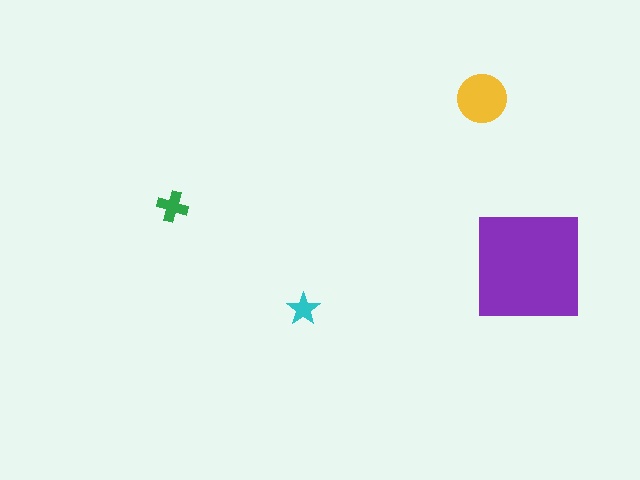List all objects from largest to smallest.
The purple square, the yellow circle, the green cross, the cyan star.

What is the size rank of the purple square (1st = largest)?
1st.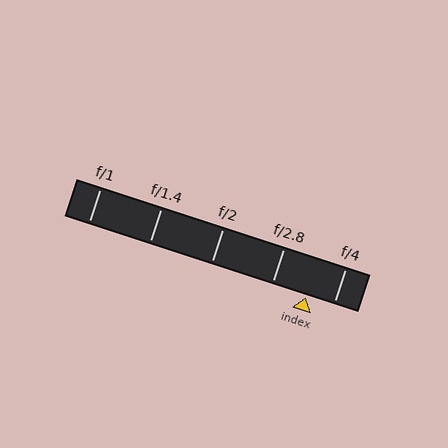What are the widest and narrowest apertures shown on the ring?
The widest aperture shown is f/1 and the narrowest is f/4.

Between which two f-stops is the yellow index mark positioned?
The index mark is between f/2.8 and f/4.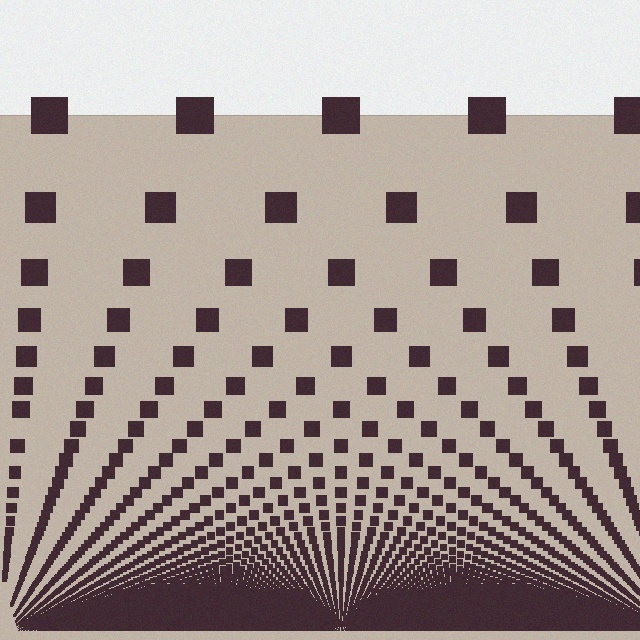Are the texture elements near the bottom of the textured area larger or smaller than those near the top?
Smaller. The gradient is inverted — elements near the bottom are smaller and denser.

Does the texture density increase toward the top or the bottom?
Density increases toward the bottom.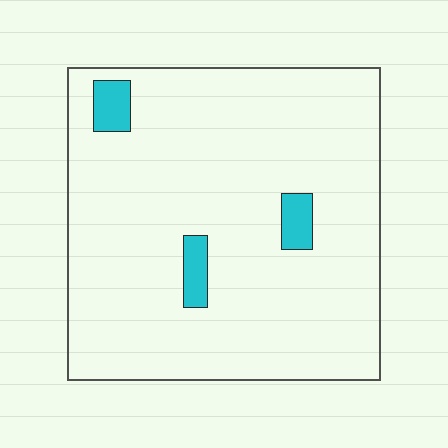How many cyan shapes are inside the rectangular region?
3.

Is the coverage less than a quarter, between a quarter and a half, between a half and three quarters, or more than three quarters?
Less than a quarter.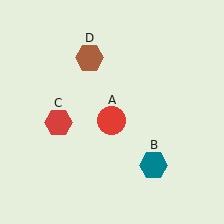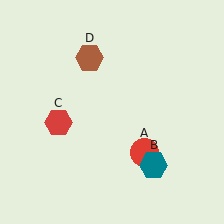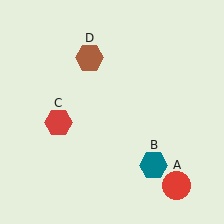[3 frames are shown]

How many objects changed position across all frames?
1 object changed position: red circle (object A).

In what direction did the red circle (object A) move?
The red circle (object A) moved down and to the right.